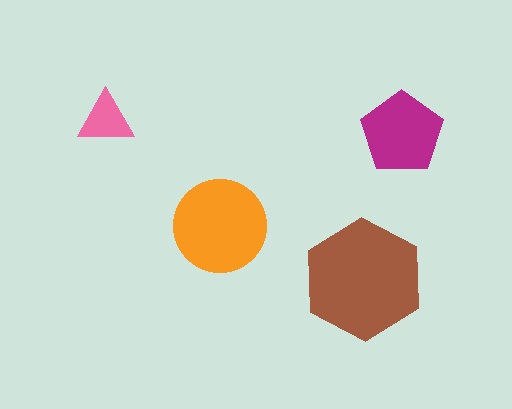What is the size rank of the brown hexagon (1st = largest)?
1st.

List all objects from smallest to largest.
The pink triangle, the magenta pentagon, the orange circle, the brown hexagon.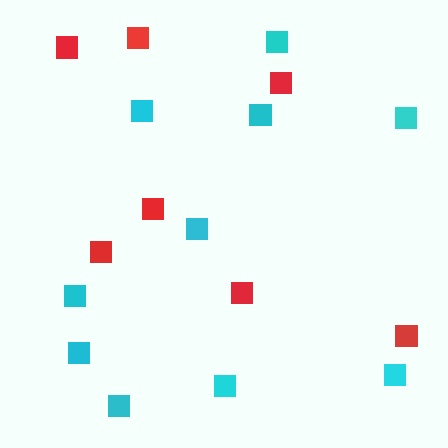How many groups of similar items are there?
There are 2 groups: one group of cyan squares (10) and one group of red squares (7).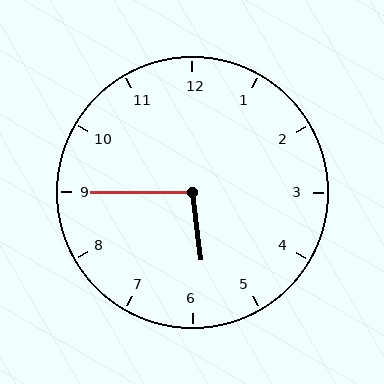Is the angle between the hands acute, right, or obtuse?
It is obtuse.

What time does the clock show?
5:45.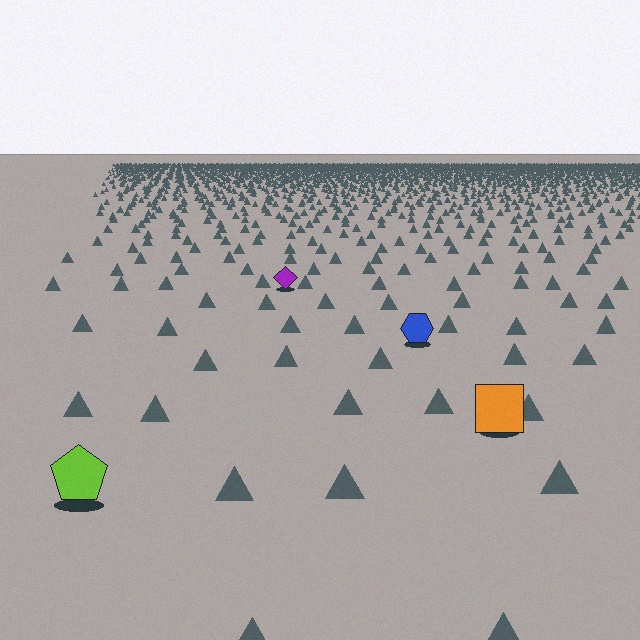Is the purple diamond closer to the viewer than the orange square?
No. The orange square is closer — you can tell from the texture gradient: the ground texture is coarser near it.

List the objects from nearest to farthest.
From nearest to farthest: the lime pentagon, the orange square, the blue hexagon, the purple diamond.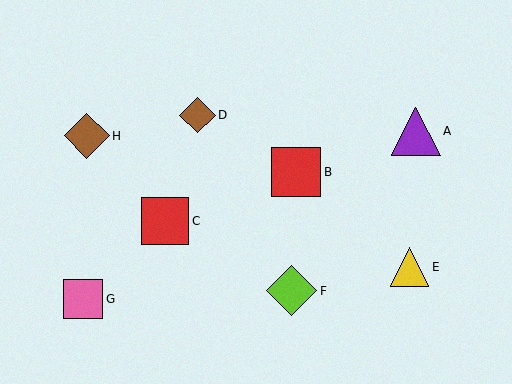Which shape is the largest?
The lime diamond (labeled F) is the largest.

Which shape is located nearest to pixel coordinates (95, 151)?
The brown diamond (labeled H) at (87, 136) is nearest to that location.